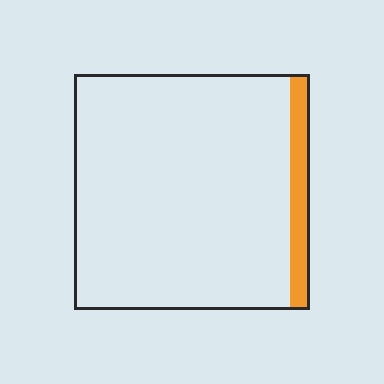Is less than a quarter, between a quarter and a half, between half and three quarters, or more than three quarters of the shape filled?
Less than a quarter.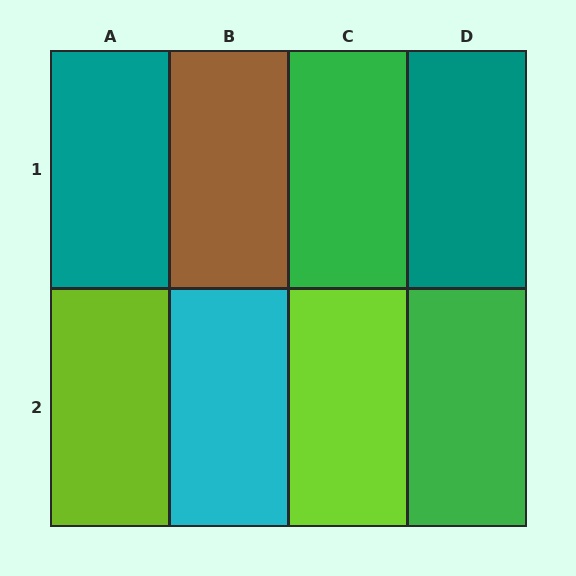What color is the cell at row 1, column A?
Teal.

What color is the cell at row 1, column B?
Brown.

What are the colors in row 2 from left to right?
Lime, cyan, lime, green.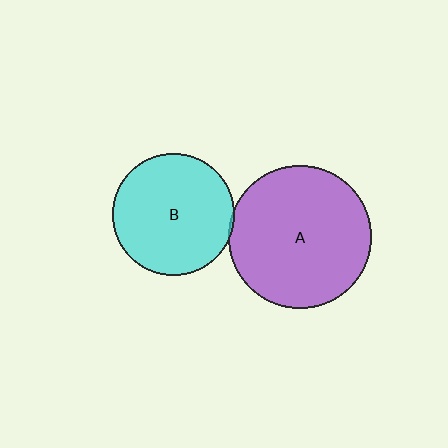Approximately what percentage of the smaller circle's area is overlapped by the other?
Approximately 5%.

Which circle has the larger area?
Circle A (purple).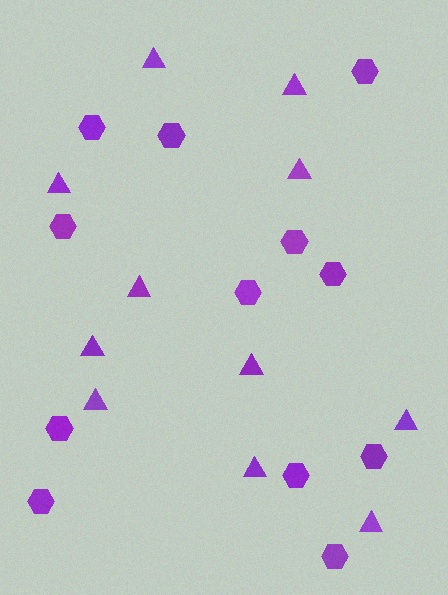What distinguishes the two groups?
There are 2 groups: one group of triangles (11) and one group of hexagons (12).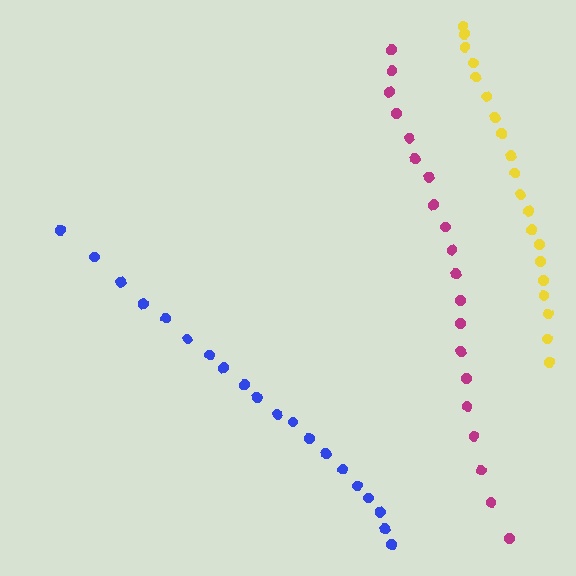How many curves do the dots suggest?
There are 3 distinct paths.